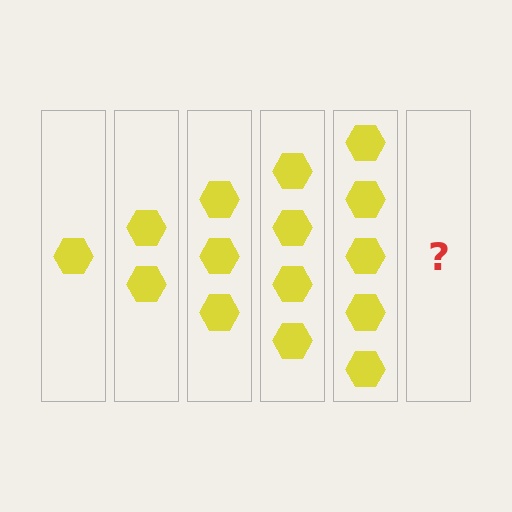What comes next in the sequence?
The next element should be 6 hexagons.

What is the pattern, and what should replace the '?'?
The pattern is that each step adds one more hexagon. The '?' should be 6 hexagons.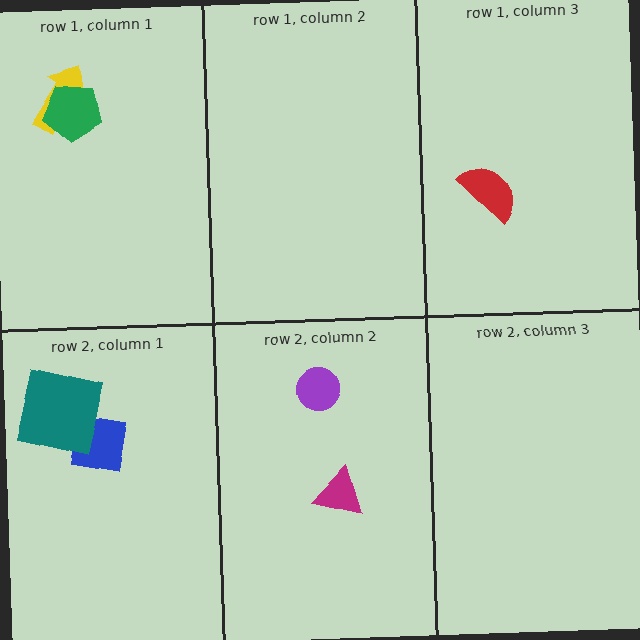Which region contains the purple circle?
The row 2, column 2 region.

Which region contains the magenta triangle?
The row 2, column 2 region.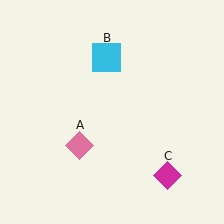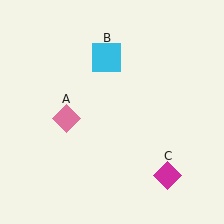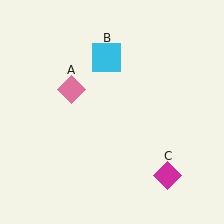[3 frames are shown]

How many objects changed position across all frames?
1 object changed position: pink diamond (object A).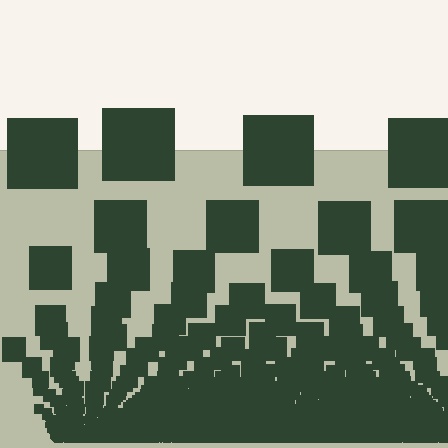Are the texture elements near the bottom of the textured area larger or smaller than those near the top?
Smaller. The gradient is inverted — elements near the bottom are smaller and denser.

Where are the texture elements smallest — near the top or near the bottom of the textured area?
Near the bottom.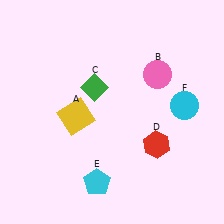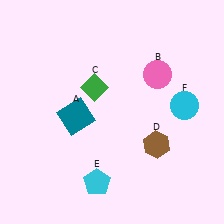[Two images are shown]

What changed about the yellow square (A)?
In Image 1, A is yellow. In Image 2, it changed to teal.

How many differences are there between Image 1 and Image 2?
There are 2 differences between the two images.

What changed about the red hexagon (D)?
In Image 1, D is red. In Image 2, it changed to brown.